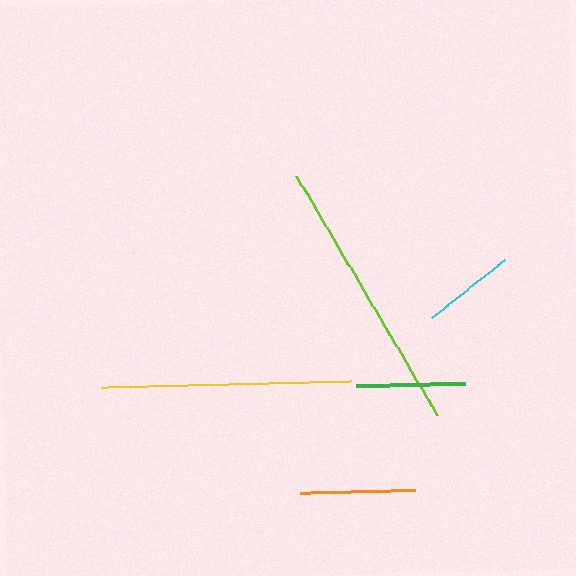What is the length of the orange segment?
The orange segment is approximately 114 pixels long.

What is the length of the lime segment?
The lime segment is approximately 278 pixels long.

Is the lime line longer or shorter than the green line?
The lime line is longer than the green line.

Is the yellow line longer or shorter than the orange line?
The yellow line is longer than the orange line.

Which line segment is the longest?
The lime line is the longest at approximately 278 pixels.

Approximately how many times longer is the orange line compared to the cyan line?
The orange line is approximately 1.2 times the length of the cyan line.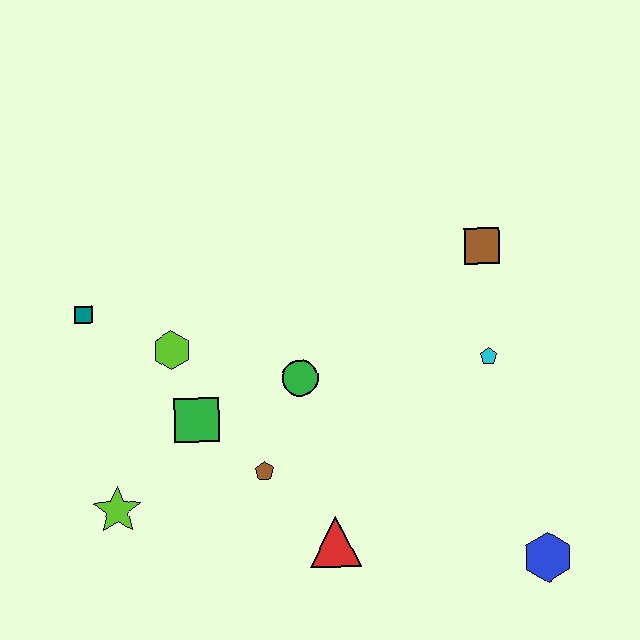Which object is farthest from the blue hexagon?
The teal square is farthest from the blue hexagon.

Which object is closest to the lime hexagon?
The green square is closest to the lime hexagon.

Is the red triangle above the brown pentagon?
No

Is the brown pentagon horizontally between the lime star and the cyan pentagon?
Yes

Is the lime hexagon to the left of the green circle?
Yes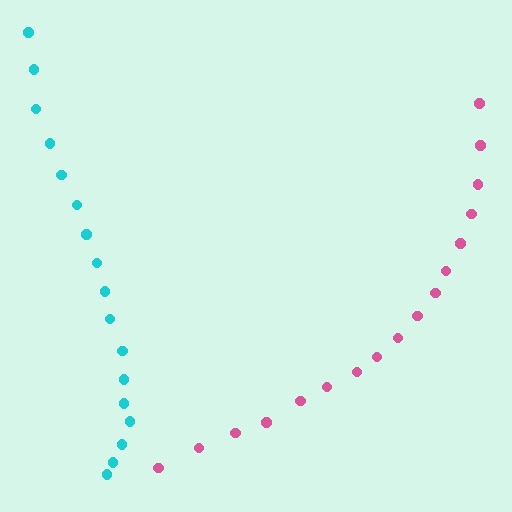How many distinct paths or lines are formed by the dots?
There are 2 distinct paths.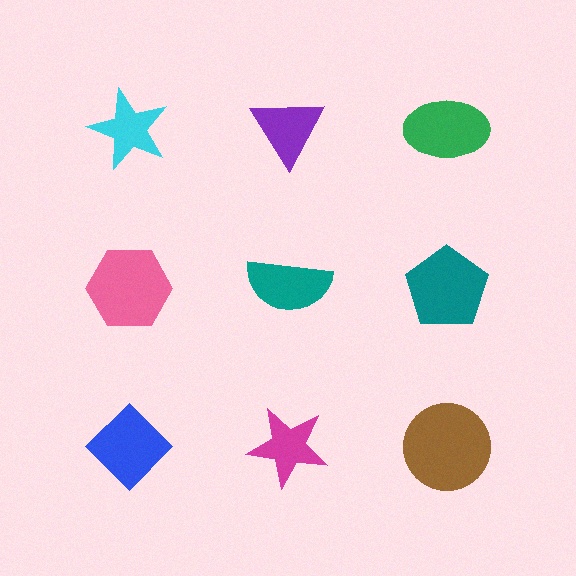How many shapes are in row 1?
3 shapes.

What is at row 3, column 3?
A brown circle.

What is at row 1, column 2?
A purple triangle.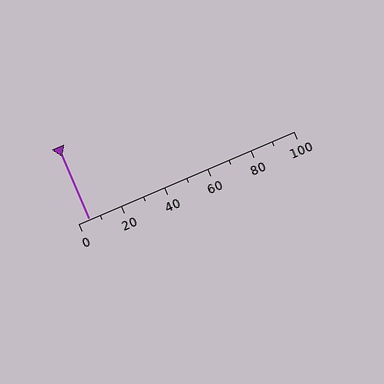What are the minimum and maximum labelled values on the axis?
The axis runs from 0 to 100.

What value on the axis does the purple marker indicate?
The marker indicates approximately 5.